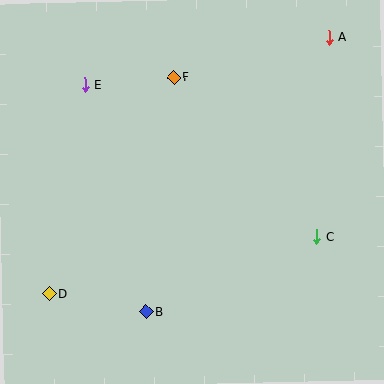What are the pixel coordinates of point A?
Point A is at (329, 37).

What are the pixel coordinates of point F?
Point F is at (174, 77).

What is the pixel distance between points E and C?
The distance between E and C is 277 pixels.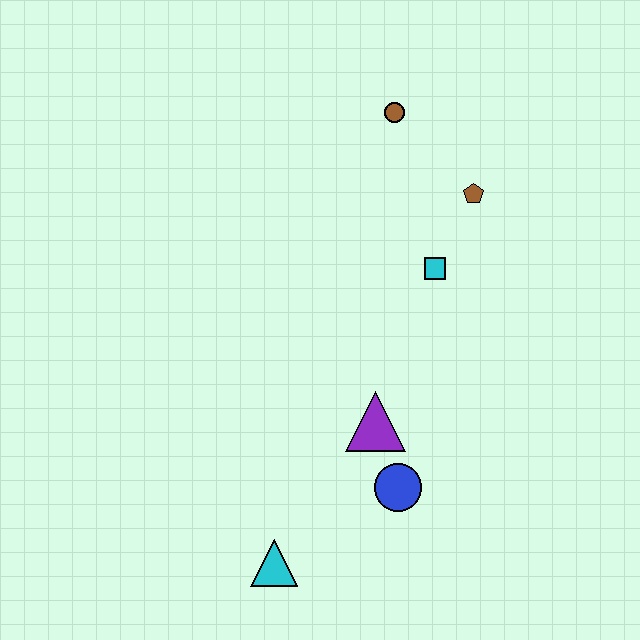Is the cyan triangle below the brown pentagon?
Yes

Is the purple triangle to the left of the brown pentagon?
Yes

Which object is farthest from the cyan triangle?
The brown circle is farthest from the cyan triangle.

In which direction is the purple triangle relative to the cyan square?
The purple triangle is below the cyan square.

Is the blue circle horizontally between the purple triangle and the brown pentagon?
Yes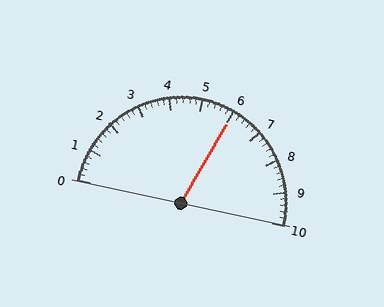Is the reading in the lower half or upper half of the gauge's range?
The reading is in the upper half of the range (0 to 10).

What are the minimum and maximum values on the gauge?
The gauge ranges from 0 to 10.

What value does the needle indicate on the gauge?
The needle indicates approximately 6.0.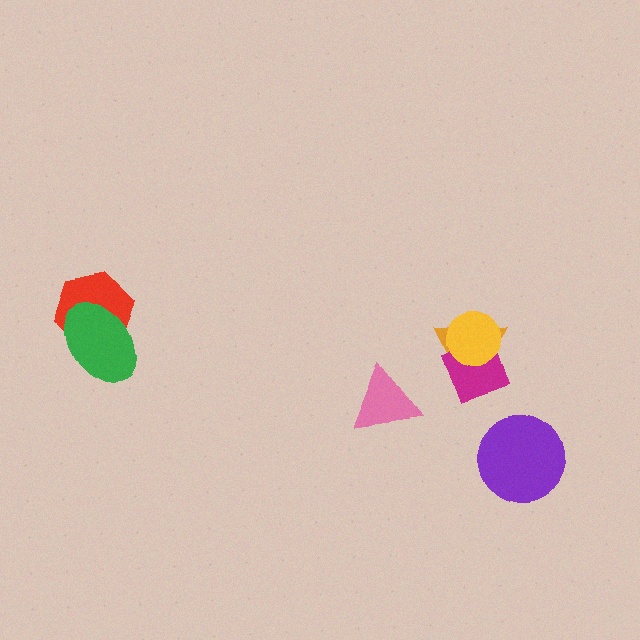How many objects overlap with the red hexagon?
1 object overlaps with the red hexagon.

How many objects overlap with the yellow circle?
2 objects overlap with the yellow circle.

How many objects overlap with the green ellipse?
1 object overlaps with the green ellipse.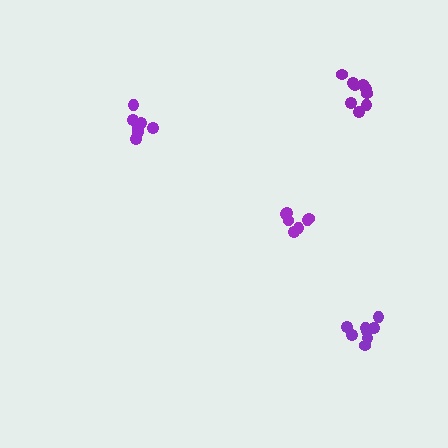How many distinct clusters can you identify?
There are 4 distinct clusters.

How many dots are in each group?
Group 1: 9 dots, Group 2: 7 dots, Group 3: 7 dots, Group 4: 8 dots (31 total).